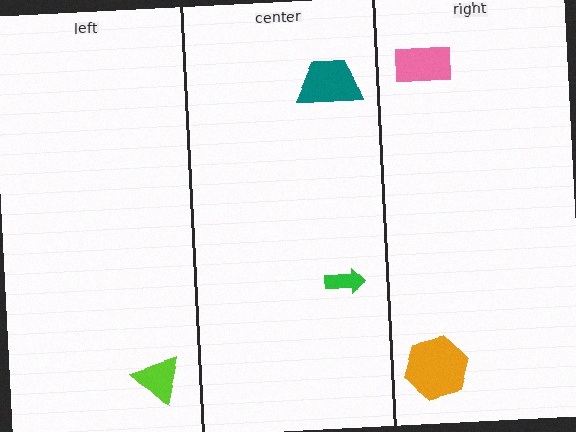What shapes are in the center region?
The green arrow, the teal trapezoid.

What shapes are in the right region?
The pink rectangle, the orange hexagon.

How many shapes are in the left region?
1.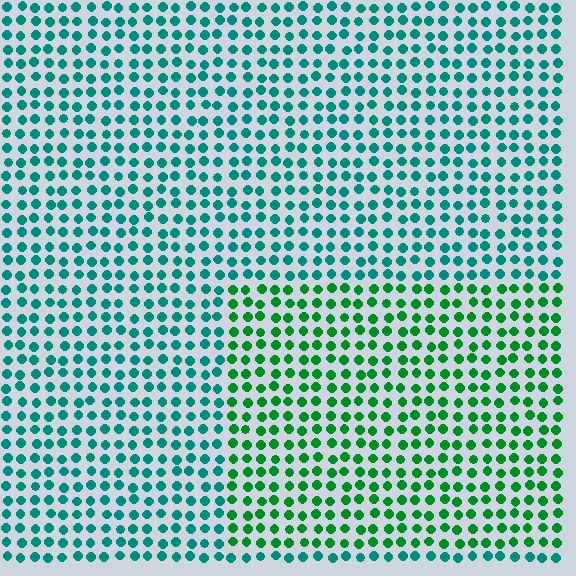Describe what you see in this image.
The image is filled with small teal elements in a uniform arrangement. A rectangle-shaped region is visible where the elements are tinted to a slightly different hue, forming a subtle color boundary.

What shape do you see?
I see a rectangle.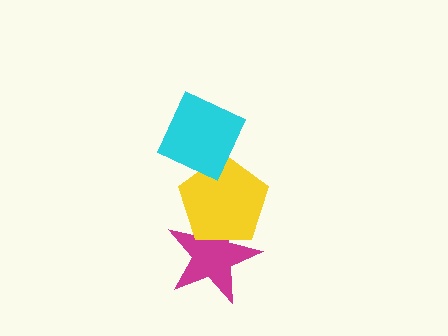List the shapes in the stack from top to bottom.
From top to bottom: the cyan diamond, the yellow pentagon, the magenta star.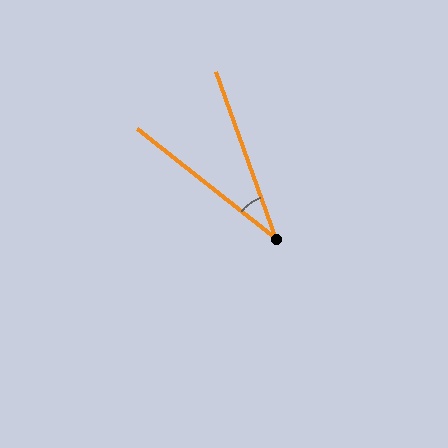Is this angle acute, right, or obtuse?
It is acute.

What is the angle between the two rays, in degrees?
Approximately 32 degrees.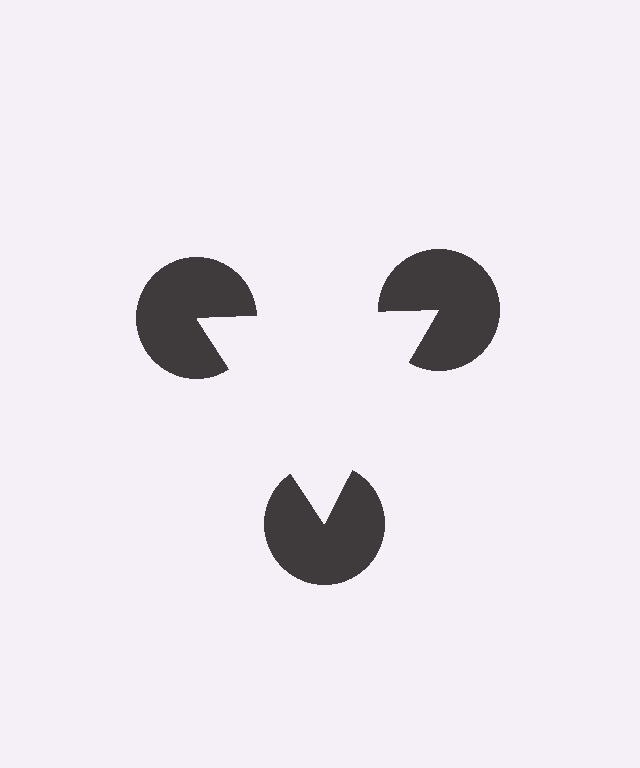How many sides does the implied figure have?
3 sides.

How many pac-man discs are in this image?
There are 3 — one at each vertex of the illusory triangle.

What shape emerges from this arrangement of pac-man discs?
An illusory triangle — its edges are inferred from the aligned wedge cuts in the pac-man discs, not physically drawn.